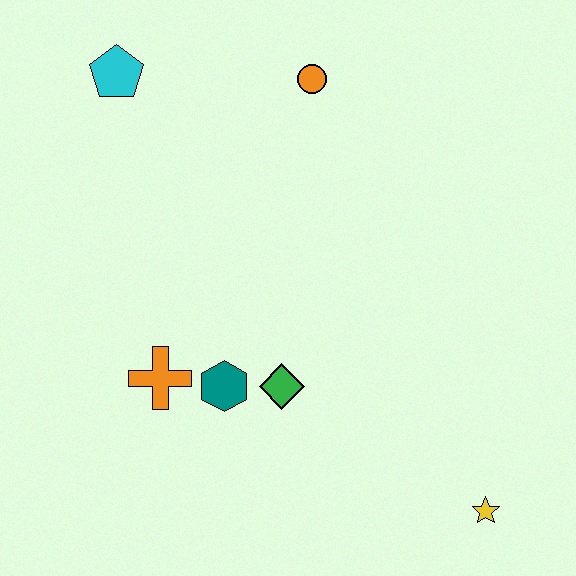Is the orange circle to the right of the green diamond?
Yes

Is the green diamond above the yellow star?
Yes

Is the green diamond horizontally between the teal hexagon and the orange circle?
Yes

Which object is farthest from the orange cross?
The yellow star is farthest from the orange cross.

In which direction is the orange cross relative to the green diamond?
The orange cross is to the left of the green diamond.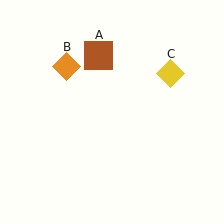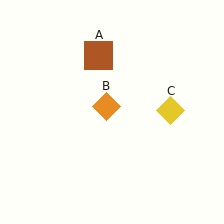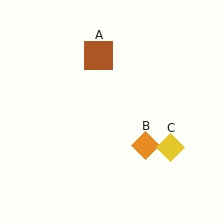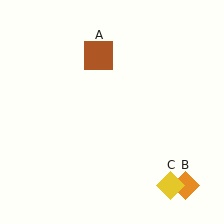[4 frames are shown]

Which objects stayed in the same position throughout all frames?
Brown square (object A) remained stationary.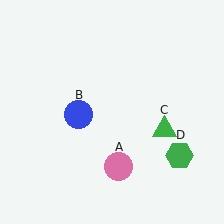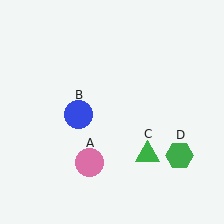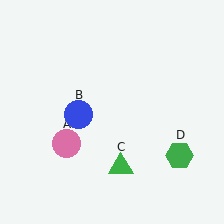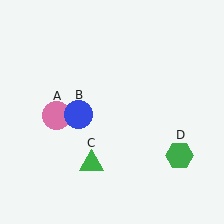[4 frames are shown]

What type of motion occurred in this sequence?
The pink circle (object A), green triangle (object C) rotated clockwise around the center of the scene.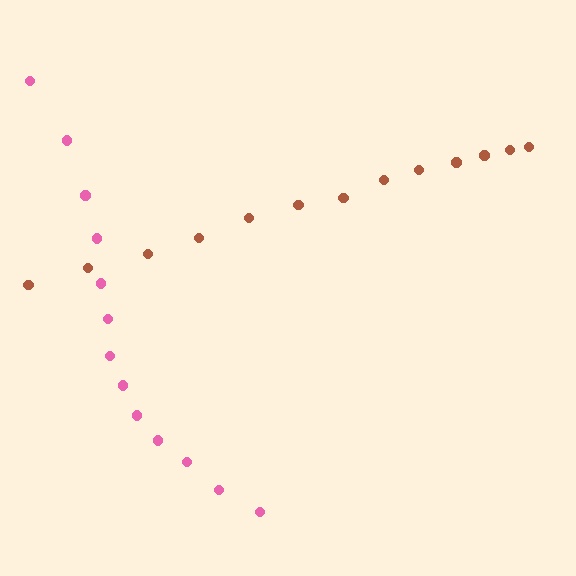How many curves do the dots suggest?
There are 2 distinct paths.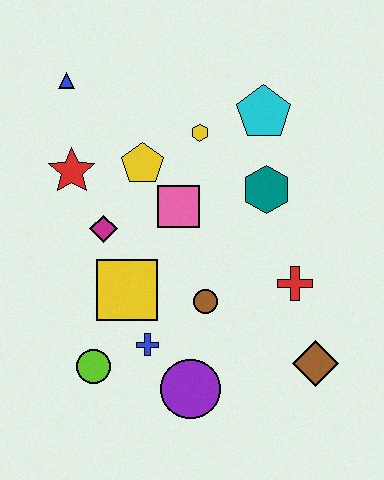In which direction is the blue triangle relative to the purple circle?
The blue triangle is above the purple circle.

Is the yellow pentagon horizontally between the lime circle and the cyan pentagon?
Yes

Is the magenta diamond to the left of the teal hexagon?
Yes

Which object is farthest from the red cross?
The blue triangle is farthest from the red cross.